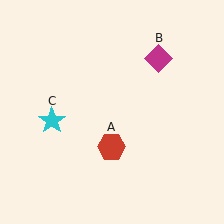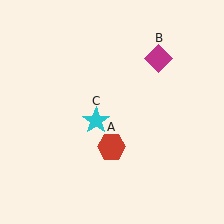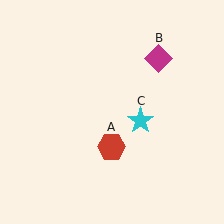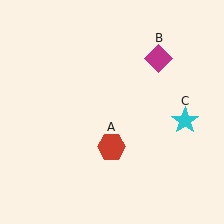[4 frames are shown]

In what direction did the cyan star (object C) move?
The cyan star (object C) moved right.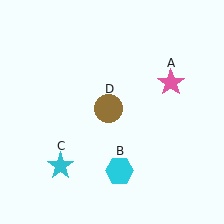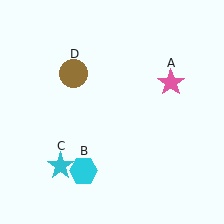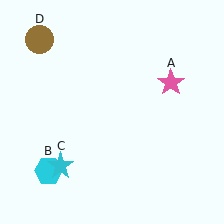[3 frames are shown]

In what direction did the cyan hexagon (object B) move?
The cyan hexagon (object B) moved left.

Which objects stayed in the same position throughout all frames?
Pink star (object A) and cyan star (object C) remained stationary.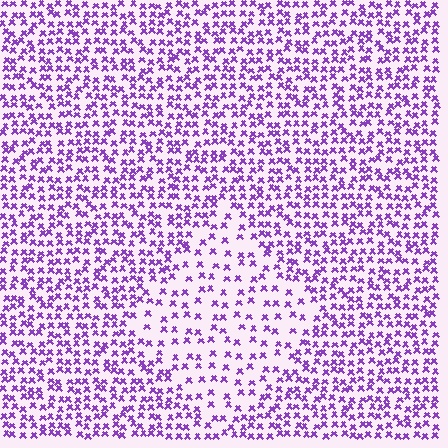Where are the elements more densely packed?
The elements are more densely packed outside the diamond boundary.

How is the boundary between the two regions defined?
The boundary is defined by a change in element density (approximately 2.0x ratio). All elements are the same color, size, and shape.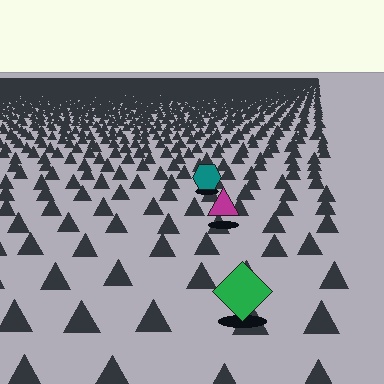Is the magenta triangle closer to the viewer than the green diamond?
No. The green diamond is closer — you can tell from the texture gradient: the ground texture is coarser near it.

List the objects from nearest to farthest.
From nearest to farthest: the green diamond, the magenta triangle, the teal hexagon.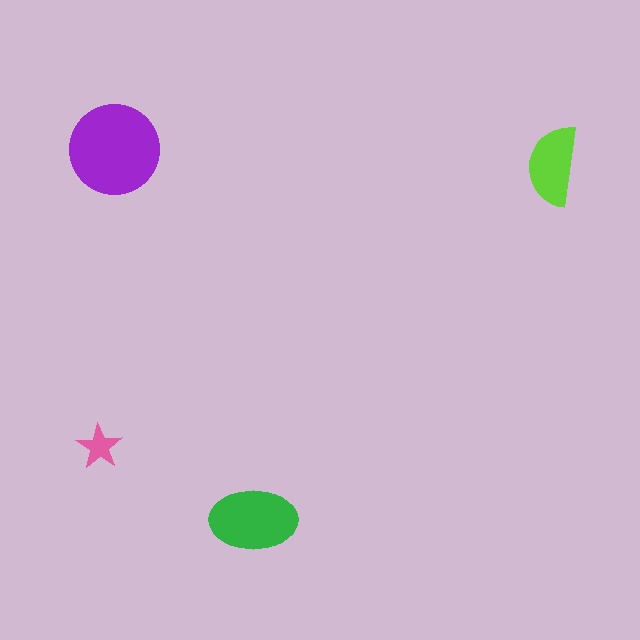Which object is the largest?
The purple circle.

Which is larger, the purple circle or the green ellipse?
The purple circle.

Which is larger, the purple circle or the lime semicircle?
The purple circle.